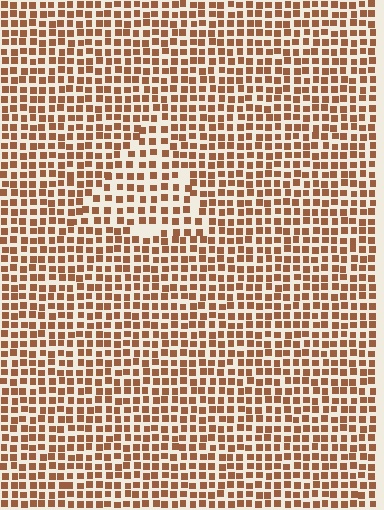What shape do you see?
I see a triangle.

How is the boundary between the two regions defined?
The boundary is defined by a change in element density (approximately 1.5x ratio). All elements are the same color, size, and shape.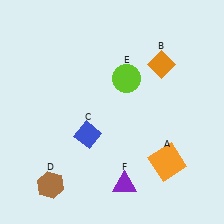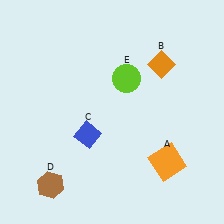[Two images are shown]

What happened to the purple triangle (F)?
The purple triangle (F) was removed in Image 2. It was in the bottom-right area of Image 1.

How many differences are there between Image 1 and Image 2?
There is 1 difference between the two images.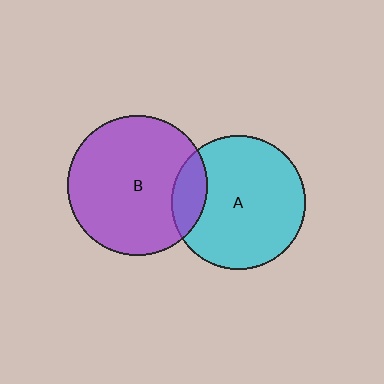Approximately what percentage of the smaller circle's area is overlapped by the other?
Approximately 15%.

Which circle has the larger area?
Circle B (purple).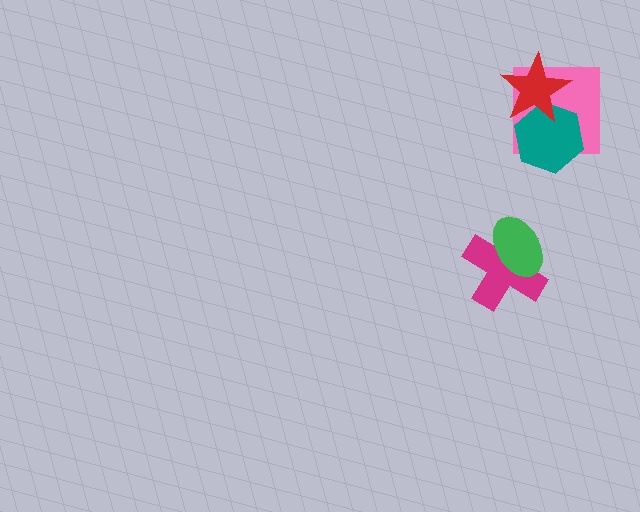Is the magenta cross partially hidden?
Yes, it is partially covered by another shape.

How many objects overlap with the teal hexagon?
2 objects overlap with the teal hexagon.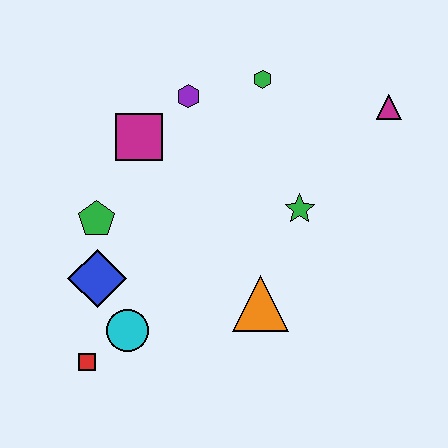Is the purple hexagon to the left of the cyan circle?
No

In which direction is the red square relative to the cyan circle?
The red square is to the left of the cyan circle.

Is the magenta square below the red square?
No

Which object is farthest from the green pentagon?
The magenta triangle is farthest from the green pentagon.